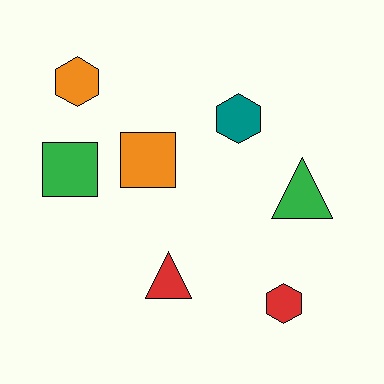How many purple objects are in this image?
There are no purple objects.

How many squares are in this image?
There are 2 squares.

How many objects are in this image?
There are 7 objects.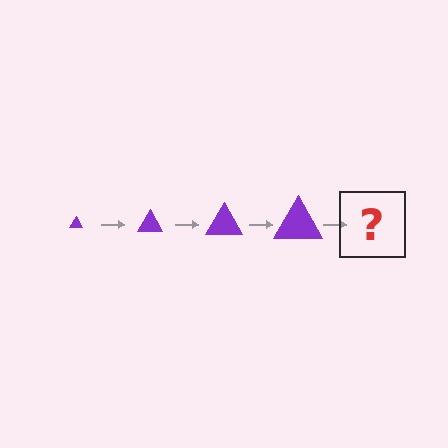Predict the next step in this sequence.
The next step is a purple triangle, larger than the previous one.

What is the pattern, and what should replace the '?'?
The pattern is that the triangle gets progressively larger each step. The '?' should be a purple triangle, larger than the previous one.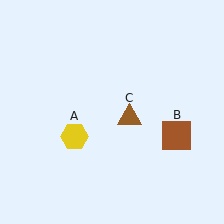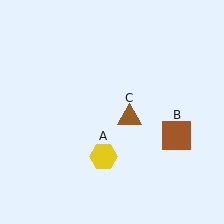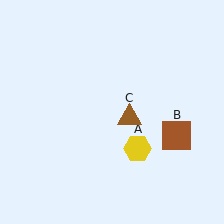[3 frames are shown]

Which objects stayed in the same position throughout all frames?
Brown square (object B) and brown triangle (object C) remained stationary.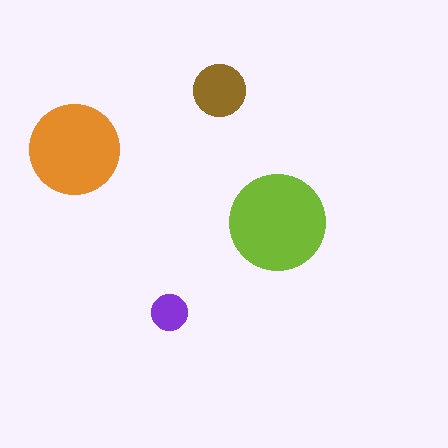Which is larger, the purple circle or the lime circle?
The lime one.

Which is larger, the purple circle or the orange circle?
The orange one.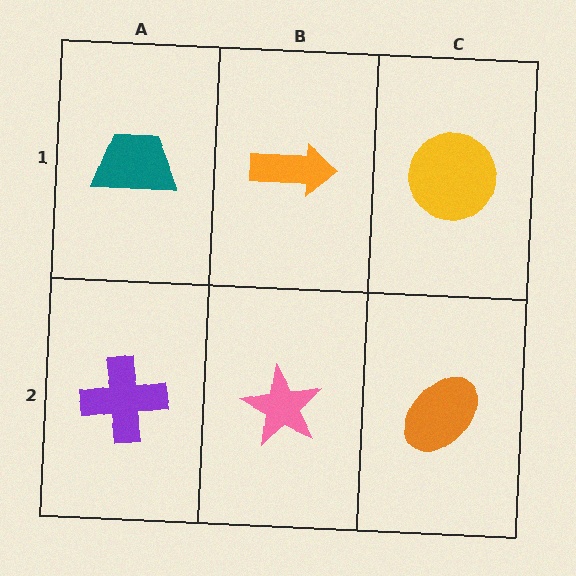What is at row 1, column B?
An orange arrow.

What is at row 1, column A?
A teal trapezoid.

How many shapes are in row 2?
3 shapes.